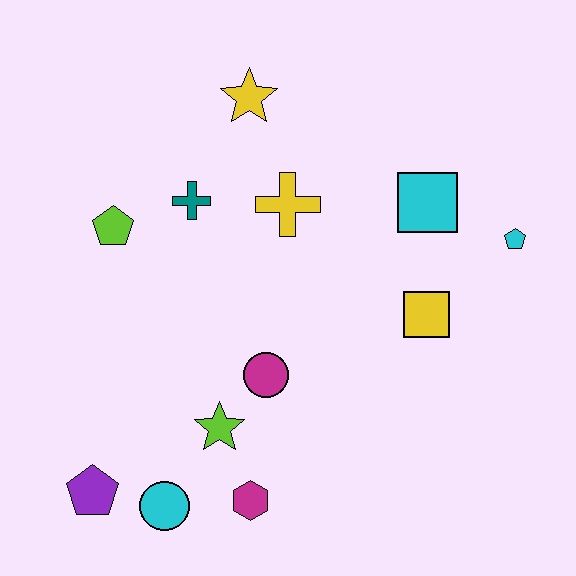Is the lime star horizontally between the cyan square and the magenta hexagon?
No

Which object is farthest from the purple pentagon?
The cyan pentagon is farthest from the purple pentagon.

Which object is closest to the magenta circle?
The lime star is closest to the magenta circle.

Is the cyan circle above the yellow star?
No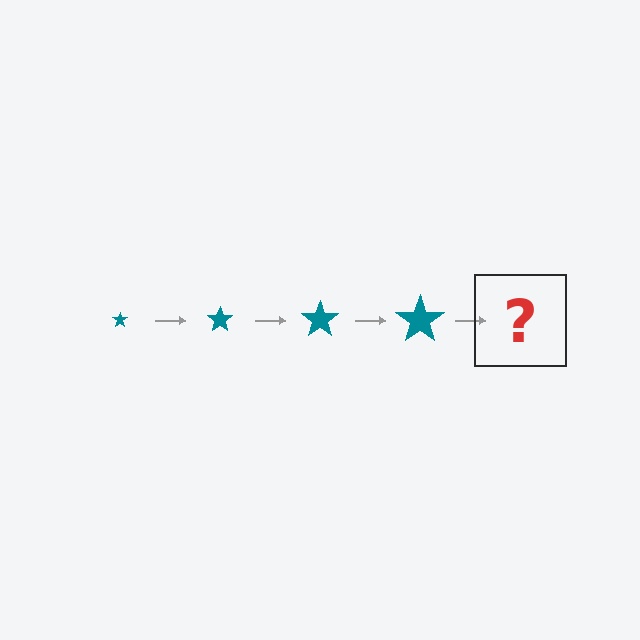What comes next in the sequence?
The next element should be a teal star, larger than the previous one.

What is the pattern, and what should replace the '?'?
The pattern is that the star gets progressively larger each step. The '?' should be a teal star, larger than the previous one.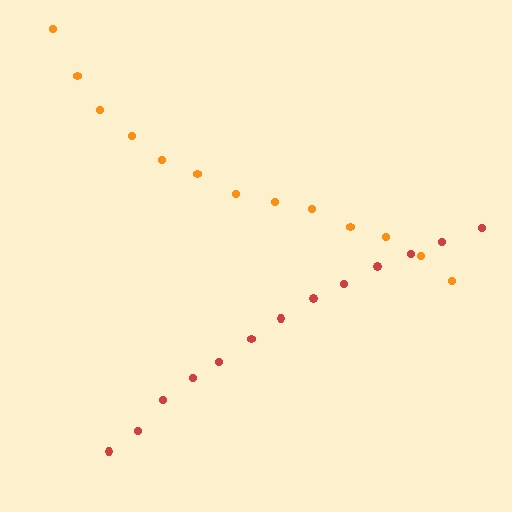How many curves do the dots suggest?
There are 2 distinct paths.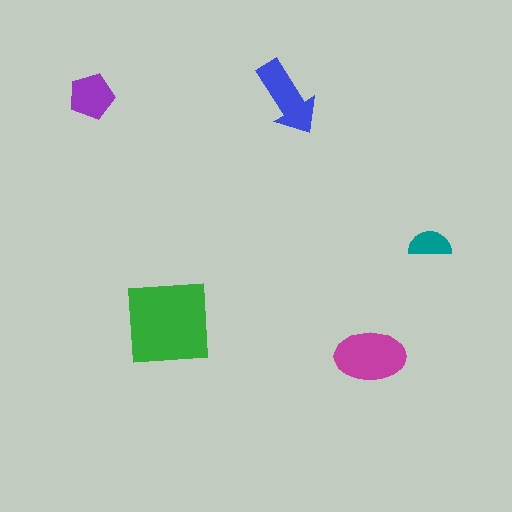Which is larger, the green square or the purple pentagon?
The green square.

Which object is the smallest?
The teal semicircle.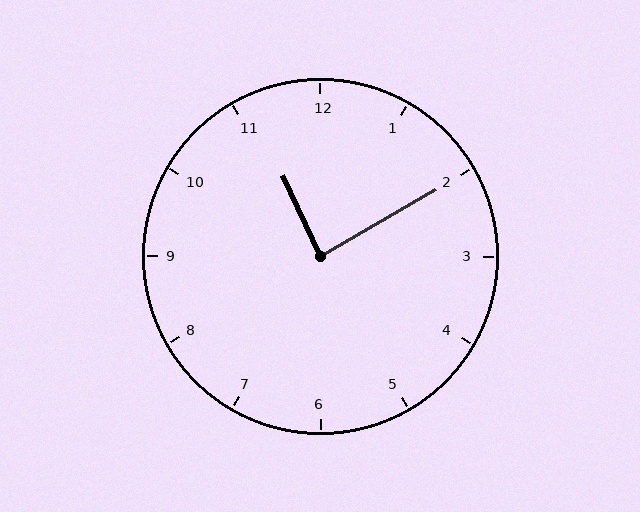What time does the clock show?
11:10.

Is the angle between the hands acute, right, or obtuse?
It is right.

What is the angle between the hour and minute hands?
Approximately 85 degrees.